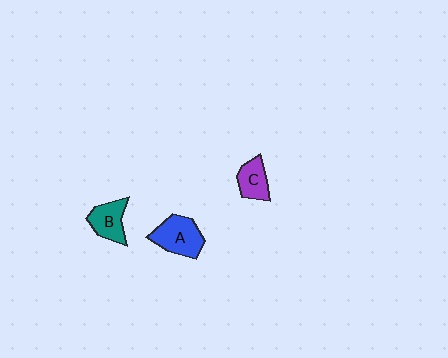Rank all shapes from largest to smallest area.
From largest to smallest: A (blue), B (teal), C (purple).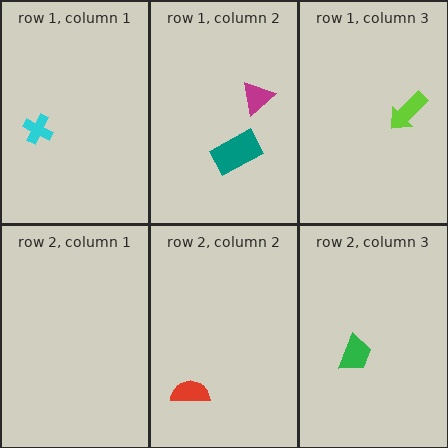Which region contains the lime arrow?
The row 1, column 3 region.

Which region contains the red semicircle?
The row 2, column 2 region.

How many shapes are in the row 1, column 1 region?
1.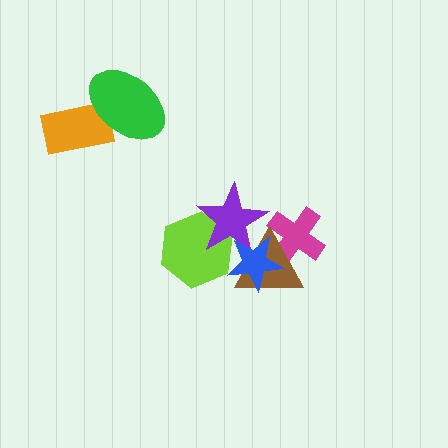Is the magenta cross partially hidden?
Yes, it is partially covered by another shape.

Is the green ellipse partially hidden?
No, no other shape covers it.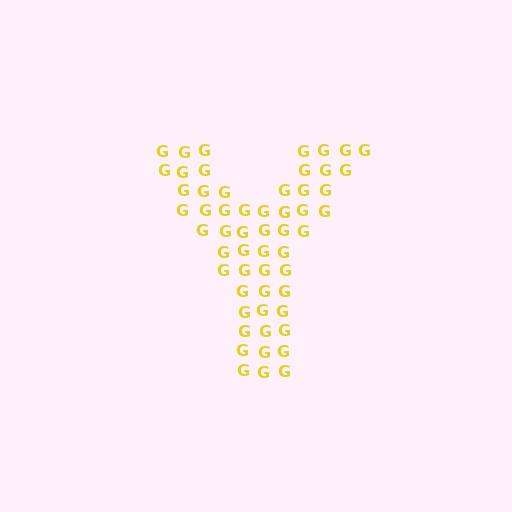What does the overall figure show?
The overall figure shows the letter Y.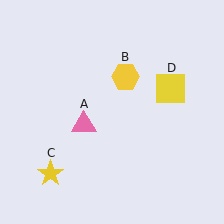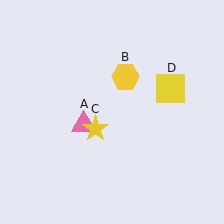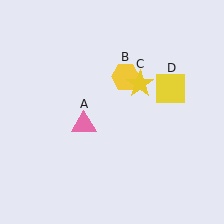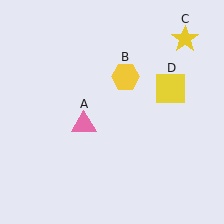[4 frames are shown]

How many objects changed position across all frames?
1 object changed position: yellow star (object C).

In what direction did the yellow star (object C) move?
The yellow star (object C) moved up and to the right.